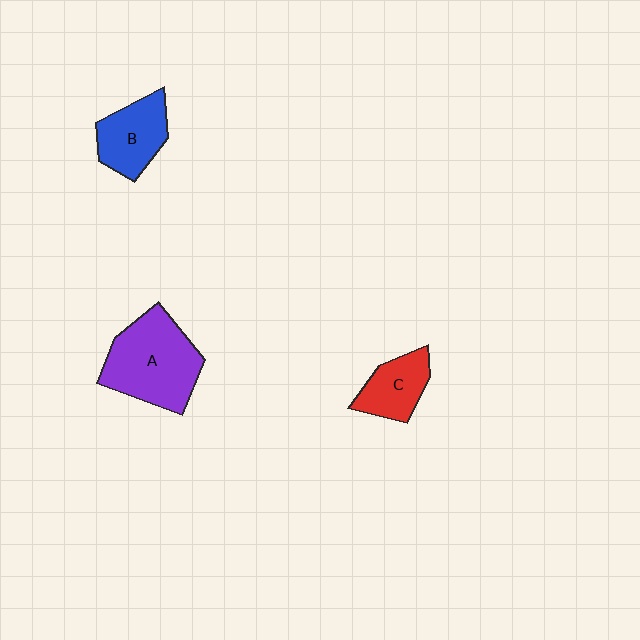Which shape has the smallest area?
Shape C (red).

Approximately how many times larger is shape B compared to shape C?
Approximately 1.2 times.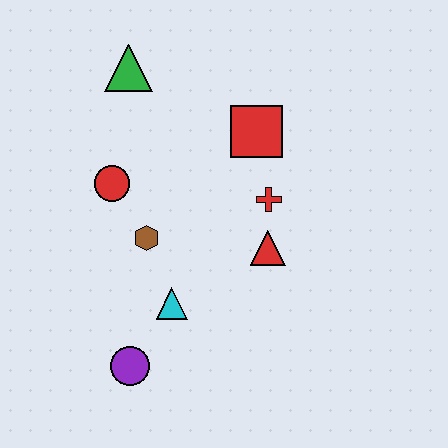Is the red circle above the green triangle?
No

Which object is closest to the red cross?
The red triangle is closest to the red cross.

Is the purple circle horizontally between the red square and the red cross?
No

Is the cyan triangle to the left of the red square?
Yes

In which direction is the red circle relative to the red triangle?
The red circle is to the left of the red triangle.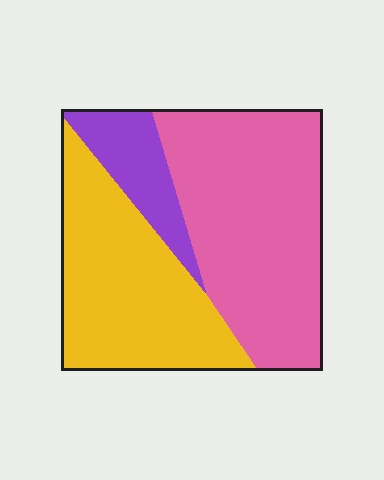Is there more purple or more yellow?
Yellow.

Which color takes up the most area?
Pink, at roughly 50%.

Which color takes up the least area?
Purple, at roughly 15%.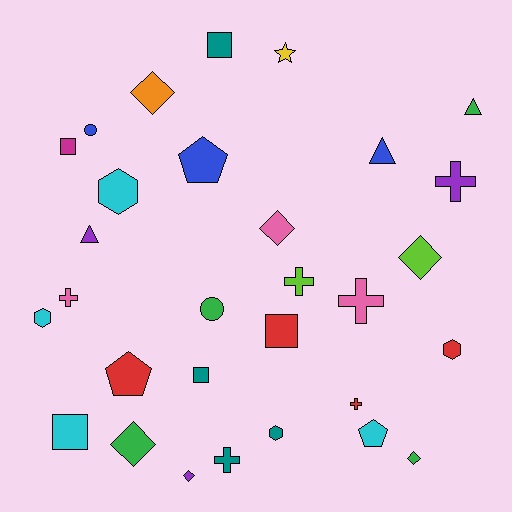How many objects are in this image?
There are 30 objects.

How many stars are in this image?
There is 1 star.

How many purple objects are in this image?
There are 3 purple objects.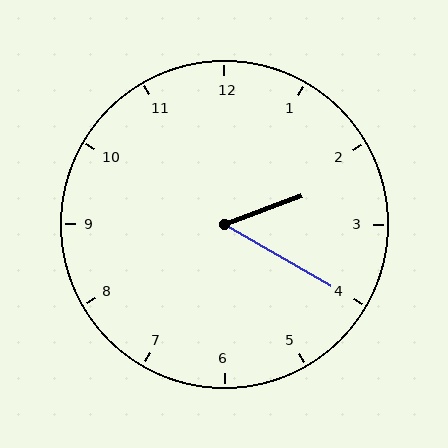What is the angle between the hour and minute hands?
Approximately 50 degrees.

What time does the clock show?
2:20.